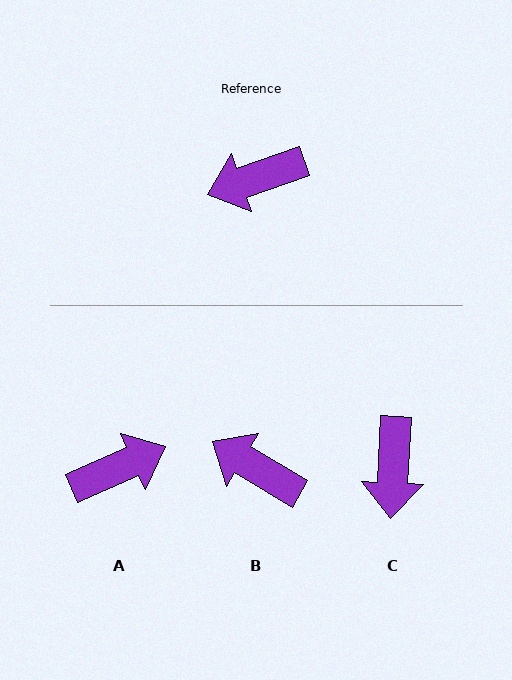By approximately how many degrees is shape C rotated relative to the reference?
Approximately 68 degrees counter-clockwise.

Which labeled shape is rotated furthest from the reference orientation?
A, about 175 degrees away.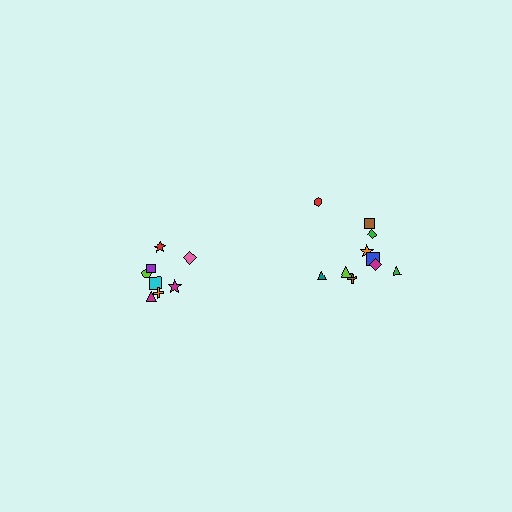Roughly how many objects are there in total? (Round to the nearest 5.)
Roughly 20 objects in total.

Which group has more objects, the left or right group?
The right group.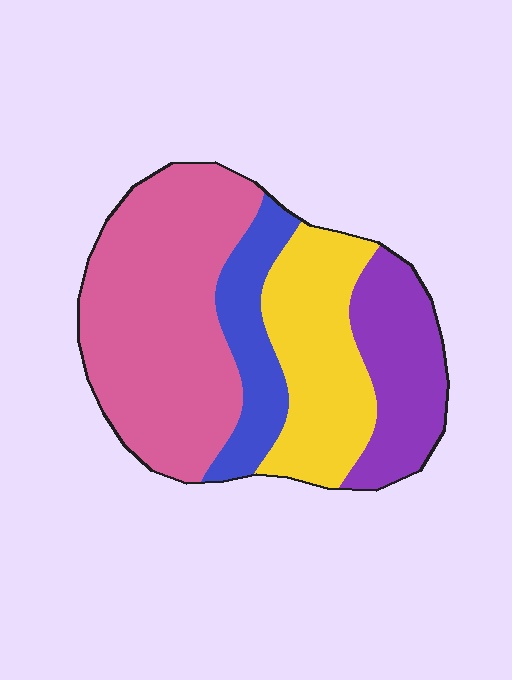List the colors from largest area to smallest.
From largest to smallest: pink, yellow, purple, blue.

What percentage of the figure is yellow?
Yellow takes up about one quarter (1/4) of the figure.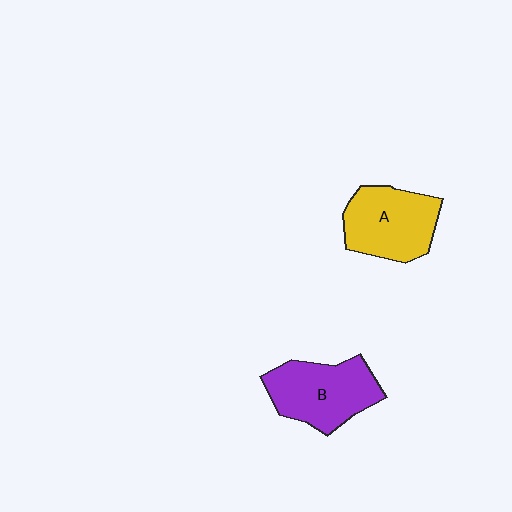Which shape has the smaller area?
Shape A (yellow).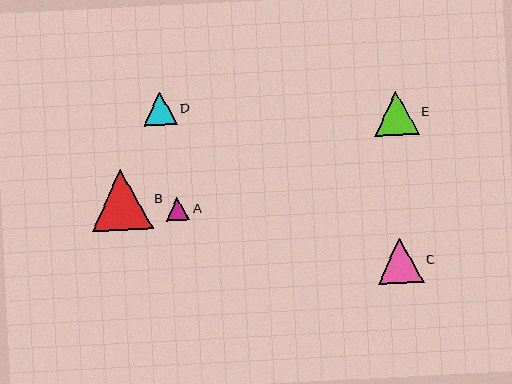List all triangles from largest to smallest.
From largest to smallest: B, C, E, D, A.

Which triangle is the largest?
Triangle B is the largest with a size of approximately 60 pixels.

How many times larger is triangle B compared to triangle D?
Triangle B is approximately 1.8 times the size of triangle D.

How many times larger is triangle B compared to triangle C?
Triangle B is approximately 1.3 times the size of triangle C.